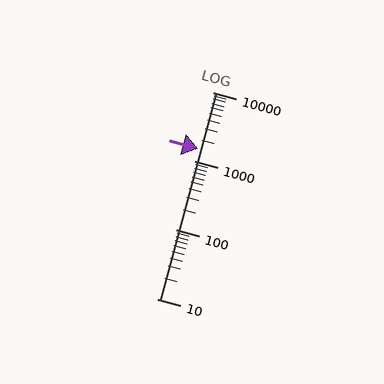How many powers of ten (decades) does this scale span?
The scale spans 3 decades, from 10 to 10000.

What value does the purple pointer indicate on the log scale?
The pointer indicates approximately 1500.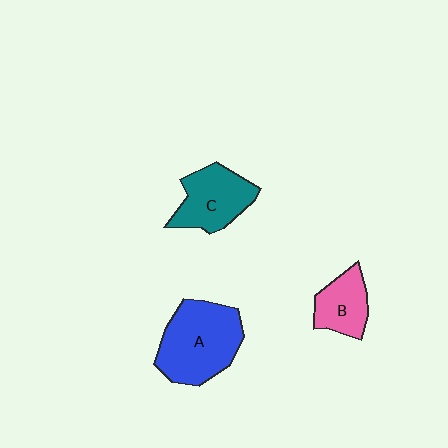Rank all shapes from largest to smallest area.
From largest to smallest: A (blue), C (teal), B (pink).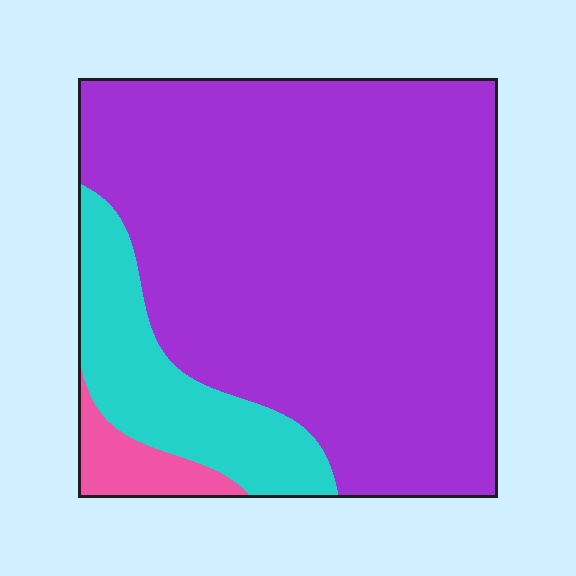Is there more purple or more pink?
Purple.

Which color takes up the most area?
Purple, at roughly 80%.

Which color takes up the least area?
Pink, at roughly 5%.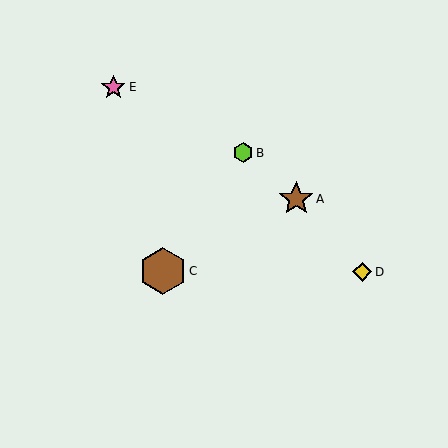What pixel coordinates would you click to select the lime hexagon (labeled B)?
Click at (243, 153) to select the lime hexagon B.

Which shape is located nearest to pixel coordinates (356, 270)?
The yellow diamond (labeled D) at (362, 272) is nearest to that location.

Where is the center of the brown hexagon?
The center of the brown hexagon is at (163, 271).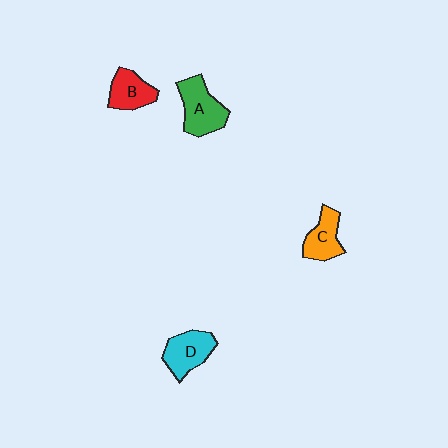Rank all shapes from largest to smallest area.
From largest to smallest: A (green), D (cyan), C (orange), B (red).